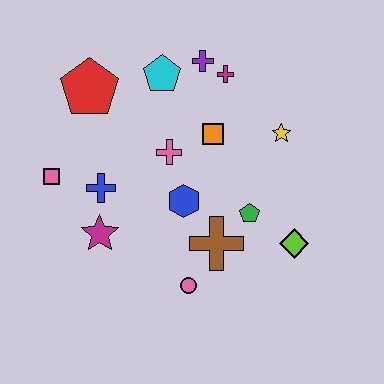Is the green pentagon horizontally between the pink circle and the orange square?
No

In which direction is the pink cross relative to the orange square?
The pink cross is to the left of the orange square.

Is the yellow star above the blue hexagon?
Yes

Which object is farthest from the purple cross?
The pink circle is farthest from the purple cross.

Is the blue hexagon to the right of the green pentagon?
No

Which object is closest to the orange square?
The pink cross is closest to the orange square.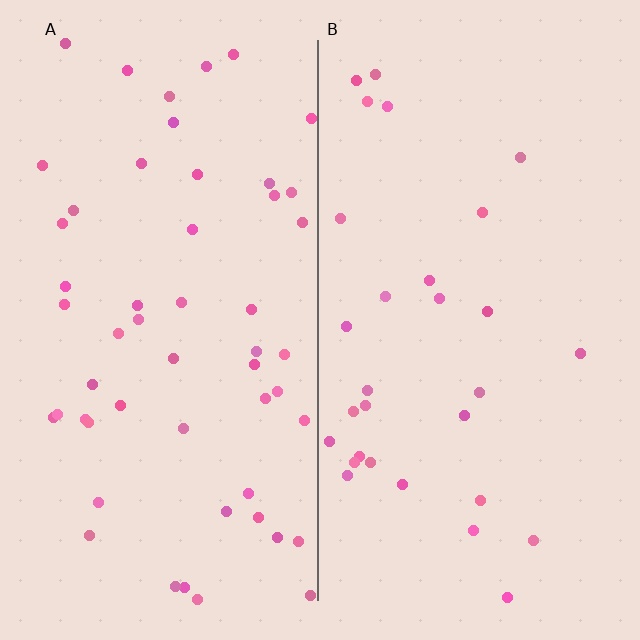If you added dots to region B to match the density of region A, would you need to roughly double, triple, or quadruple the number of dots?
Approximately double.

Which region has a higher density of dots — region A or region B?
A (the left).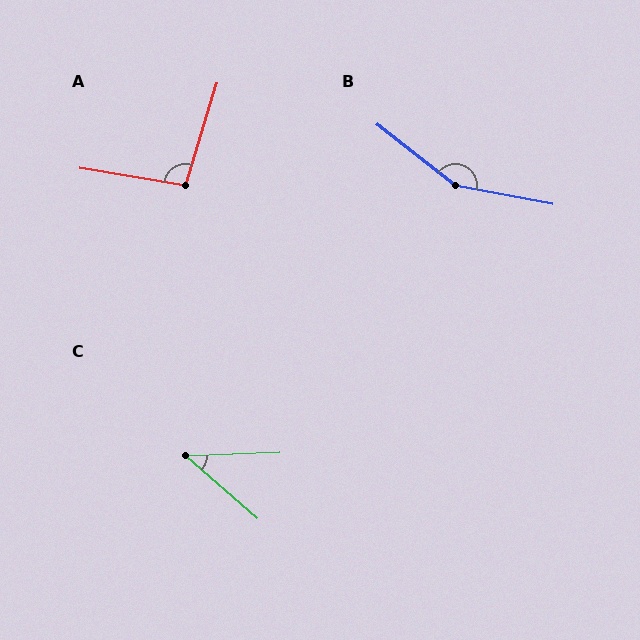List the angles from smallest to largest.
C (43°), A (98°), B (152°).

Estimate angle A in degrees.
Approximately 98 degrees.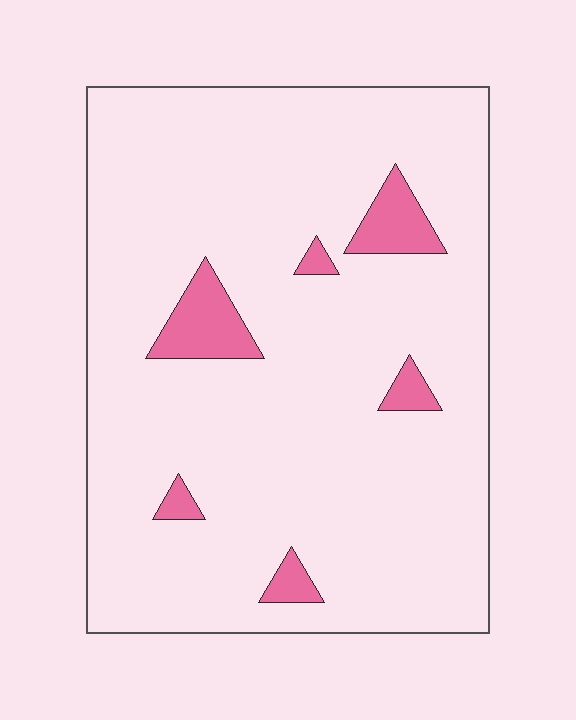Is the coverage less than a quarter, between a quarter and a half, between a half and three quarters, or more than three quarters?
Less than a quarter.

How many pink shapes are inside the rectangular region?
6.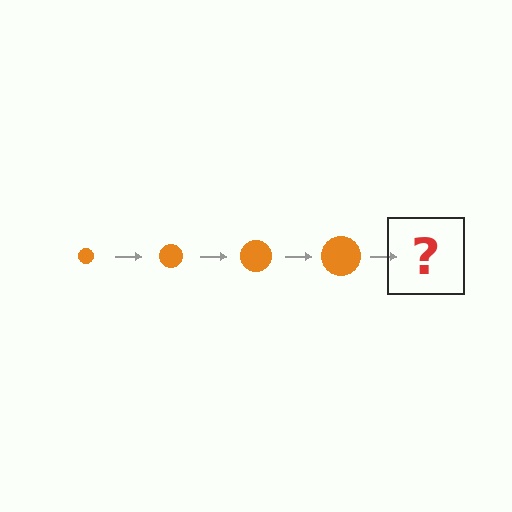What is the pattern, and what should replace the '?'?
The pattern is that the circle gets progressively larger each step. The '?' should be an orange circle, larger than the previous one.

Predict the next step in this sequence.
The next step is an orange circle, larger than the previous one.